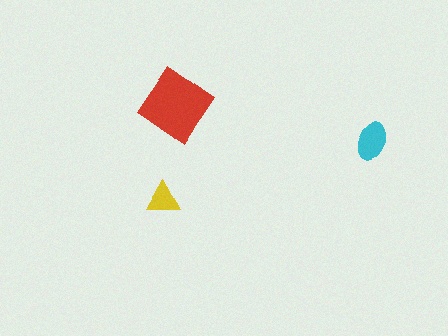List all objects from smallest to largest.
The yellow triangle, the cyan ellipse, the red diamond.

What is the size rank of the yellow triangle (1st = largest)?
3rd.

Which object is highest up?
The red diamond is topmost.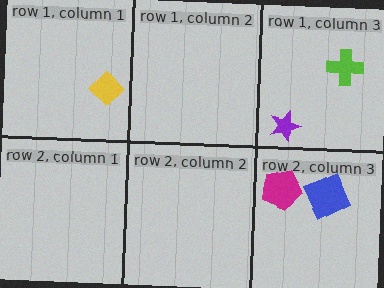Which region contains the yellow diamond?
The row 1, column 1 region.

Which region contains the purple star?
The row 1, column 3 region.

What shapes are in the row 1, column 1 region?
The yellow diamond.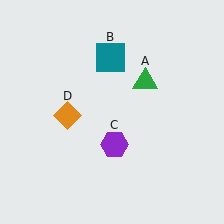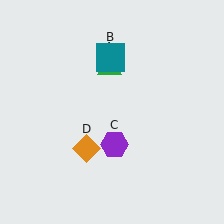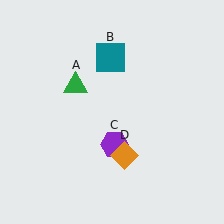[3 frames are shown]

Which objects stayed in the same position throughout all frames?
Teal square (object B) and purple hexagon (object C) remained stationary.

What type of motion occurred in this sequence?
The green triangle (object A), orange diamond (object D) rotated counterclockwise around the center of the scene.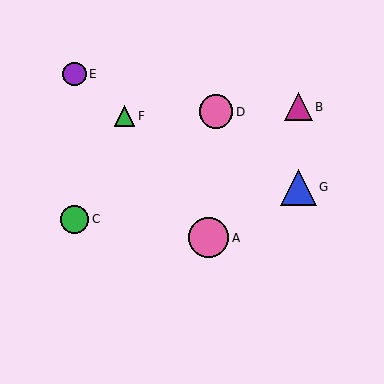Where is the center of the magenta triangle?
The center of the magenta triangle is at (298, 107).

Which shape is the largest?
The pink circle (labeled A) is the largest.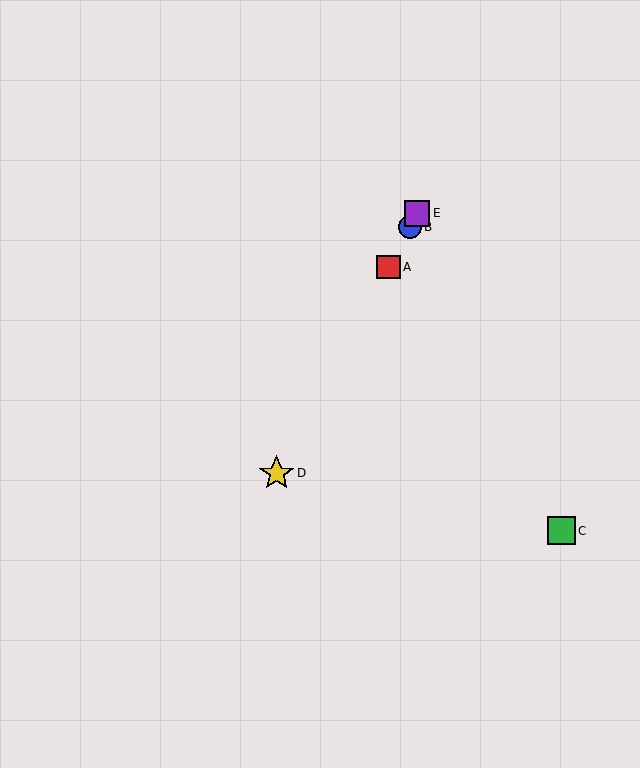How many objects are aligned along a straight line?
4 objects (A, B, D, E) are aligned along a straight line.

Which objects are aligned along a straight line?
Objects A, B, D, E are aligned along a straight line.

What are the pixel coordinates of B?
Object B is at (410, 227).